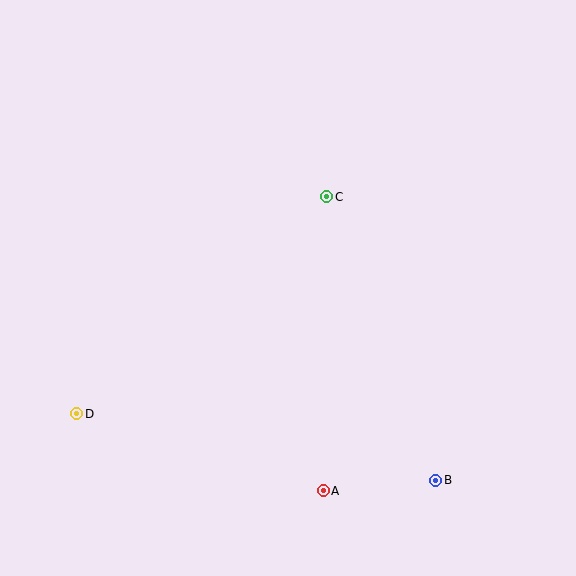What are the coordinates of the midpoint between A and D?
The midpoint between A and D is at (200, 452).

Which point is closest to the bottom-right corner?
Point B is closest to the bottom-right corner.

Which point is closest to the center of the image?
Point C at (327, 197) is closest to the center.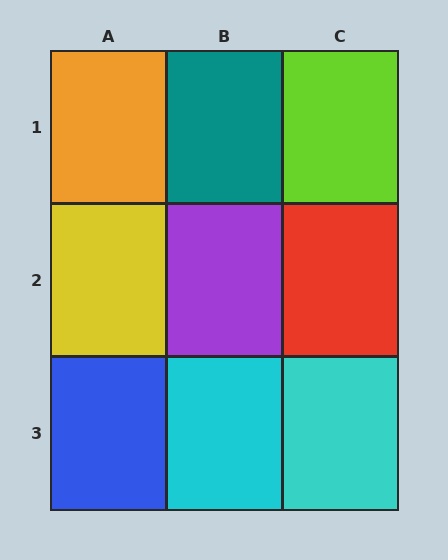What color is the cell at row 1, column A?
Orange.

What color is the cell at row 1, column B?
Teal.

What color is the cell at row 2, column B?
Purple.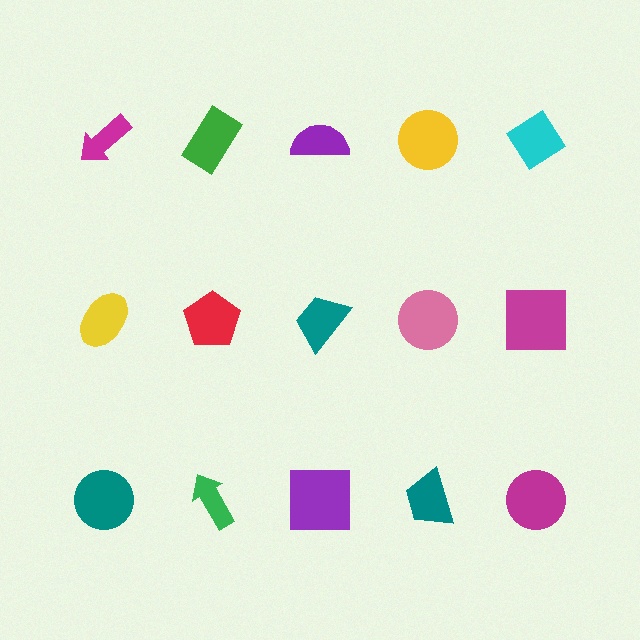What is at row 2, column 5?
A magenta square.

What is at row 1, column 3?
A purple semicircle.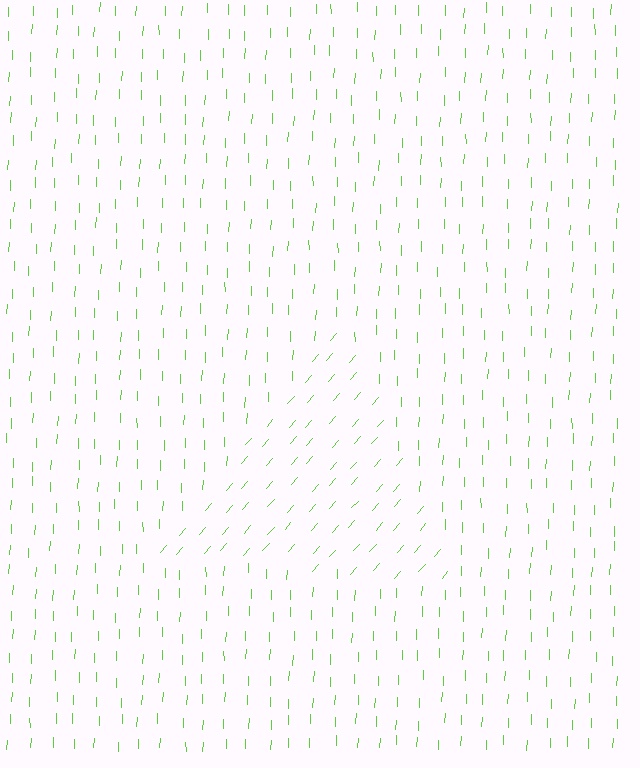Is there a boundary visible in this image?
Yes, there is a texture boundary formed by a change in line orientation.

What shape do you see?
I see a triangle.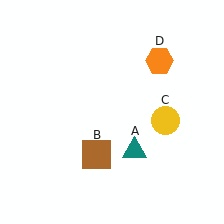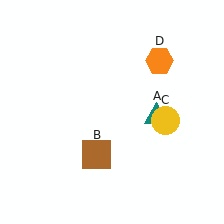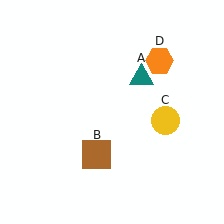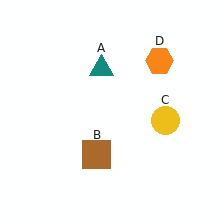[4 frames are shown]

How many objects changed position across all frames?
1 object changed position: teal triangle (object A).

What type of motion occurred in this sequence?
The teal triangle (object A) rotated counterclockwise around the center of the scene.